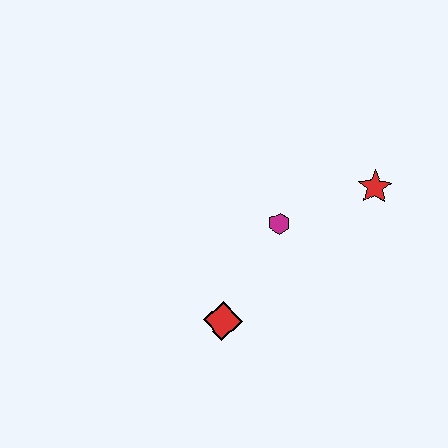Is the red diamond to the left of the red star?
Yes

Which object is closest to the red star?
The magenta hexagon is closest to the red star.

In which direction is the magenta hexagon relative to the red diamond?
The magenta hexagon is above the red diamond.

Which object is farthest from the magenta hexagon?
The red diamond is farthest from the magenta hexagon.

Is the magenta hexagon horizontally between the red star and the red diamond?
Yes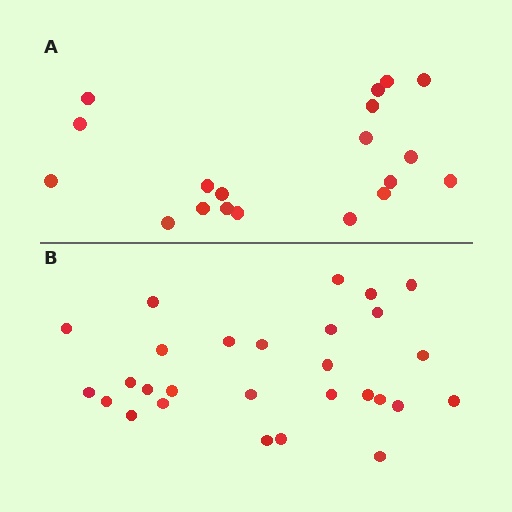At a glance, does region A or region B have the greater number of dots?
Region B (the bottom region) has more dots.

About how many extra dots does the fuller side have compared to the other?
Region B has roughly 8 or so more dots than region A.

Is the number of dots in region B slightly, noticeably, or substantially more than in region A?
Region B has substantially more. The ratio is roughly 1.5 to 1.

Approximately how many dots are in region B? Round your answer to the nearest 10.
About 30 dots. (The exact count is 28, which rounds to 30.)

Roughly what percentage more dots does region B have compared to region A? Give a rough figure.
About 45% more.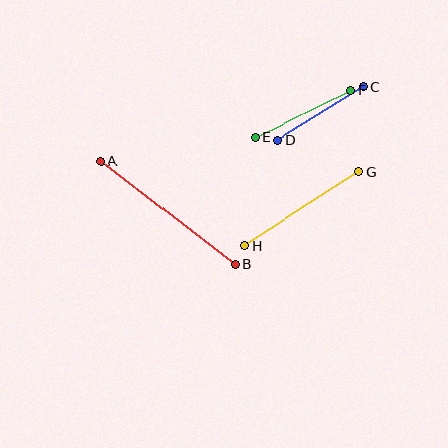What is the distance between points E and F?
The distance is approximately 106 pixels.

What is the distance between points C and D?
The distance is approximately 101 pixels.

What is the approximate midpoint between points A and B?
The midpoint is at approximately (168, 213) pixels.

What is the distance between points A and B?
The distance is approximately 170 pixels.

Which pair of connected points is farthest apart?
Points A and B are farthest apart.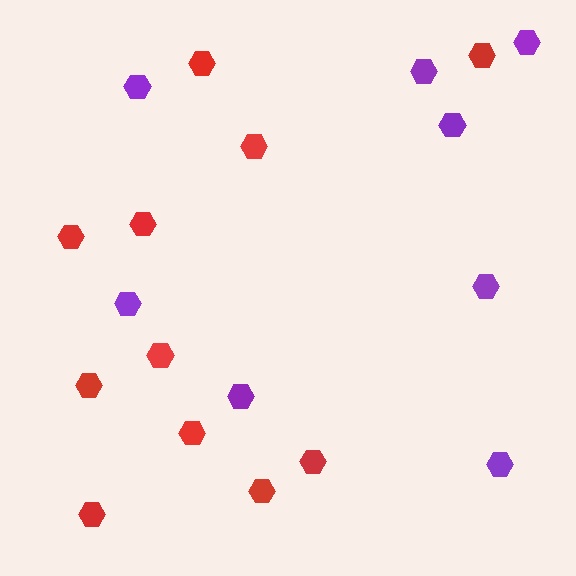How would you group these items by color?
There are 2 groups: one group of red hexagons (11) and one group of purple hexagons (8).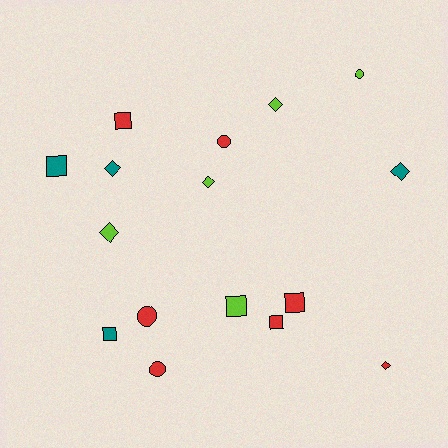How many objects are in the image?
There are 16 objects.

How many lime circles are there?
There is 1 lime circle.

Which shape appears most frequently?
Diamond, with 6 objects.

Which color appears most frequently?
Red, with 7 objects.